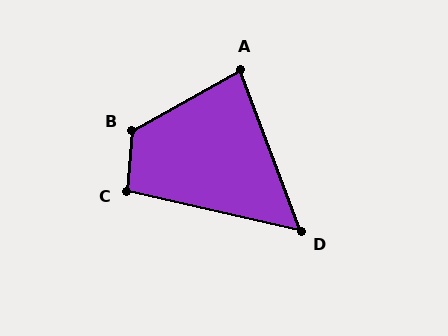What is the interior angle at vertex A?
Approximately 82 degrees (acute).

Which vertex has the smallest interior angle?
D, at approximately 57 degrees.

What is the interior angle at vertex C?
Approximately 98 degrees (obtuse).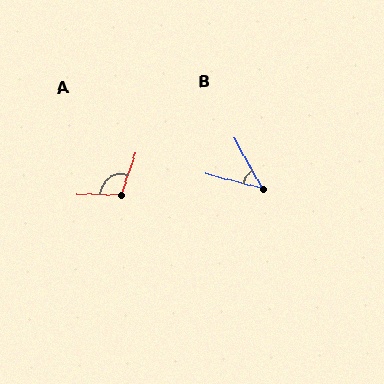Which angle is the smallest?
B, at approximately 46 degrees.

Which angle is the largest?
A, at approximately 108 degrees.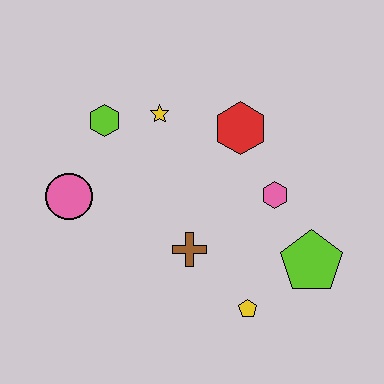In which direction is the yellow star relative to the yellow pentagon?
The yellow star is above the yellow pentagon.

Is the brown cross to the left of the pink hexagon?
Yes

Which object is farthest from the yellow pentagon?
The lime hexagon is farthest from the yellow pentagon.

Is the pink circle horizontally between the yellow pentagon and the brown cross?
No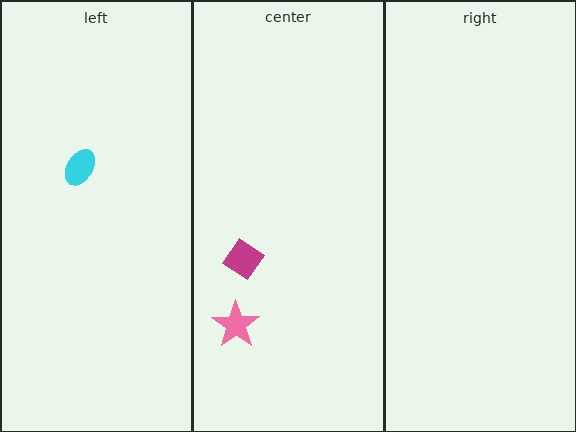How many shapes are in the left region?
1.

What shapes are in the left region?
The cyan ellipse.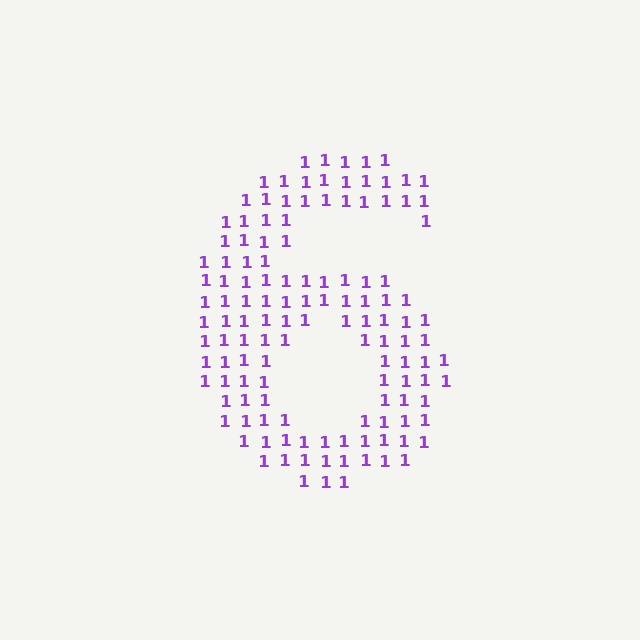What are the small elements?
The small elements are digit 1's.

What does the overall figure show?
The overall figure shows the digit 6.